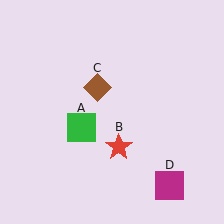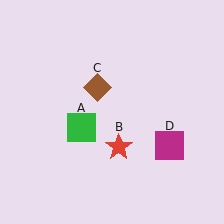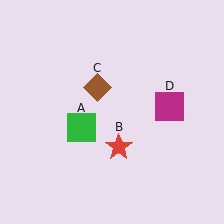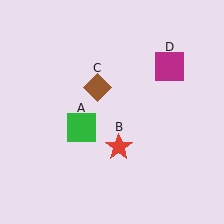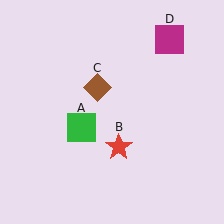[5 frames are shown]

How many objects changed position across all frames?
1 object changed position: magenta square (object D).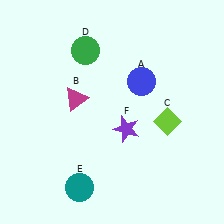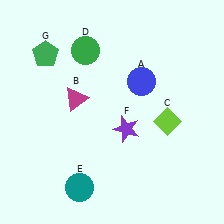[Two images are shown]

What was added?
A green pentagon (G) was added in Image 2.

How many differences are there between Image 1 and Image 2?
There is 1 difference between the two images.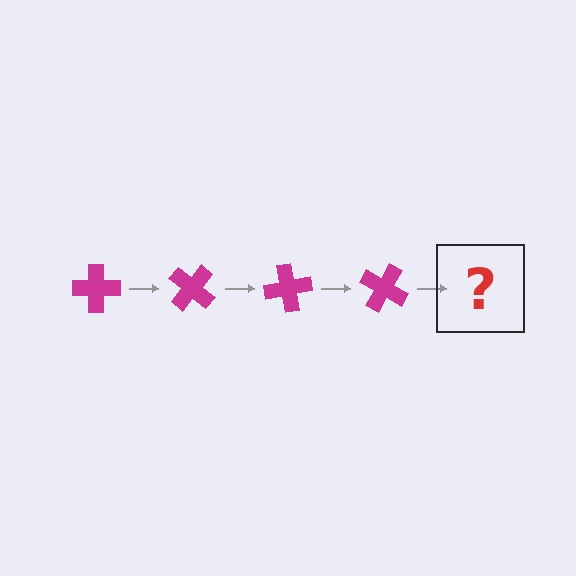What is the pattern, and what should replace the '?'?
The pattern is that the cross rotates 40 degrees each step. The '?' should be a magenta cross rotated 160 degrees.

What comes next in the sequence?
The next element should be a magenta cross rotated 160 degrees.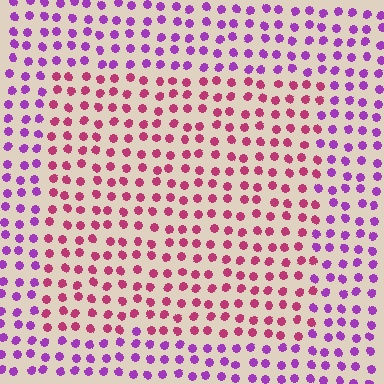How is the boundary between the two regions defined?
The boundary is defined purely by a slight shift in hue (about 45 degrees). Spacing, size, and orientation are identical on both sides.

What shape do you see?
I see a rectangle.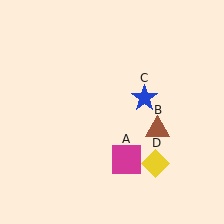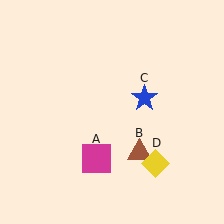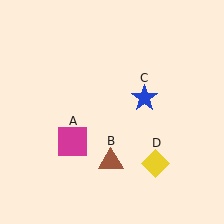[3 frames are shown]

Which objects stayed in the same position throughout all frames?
Blue star (object C) and yellow diamond (object D) remained stationary.